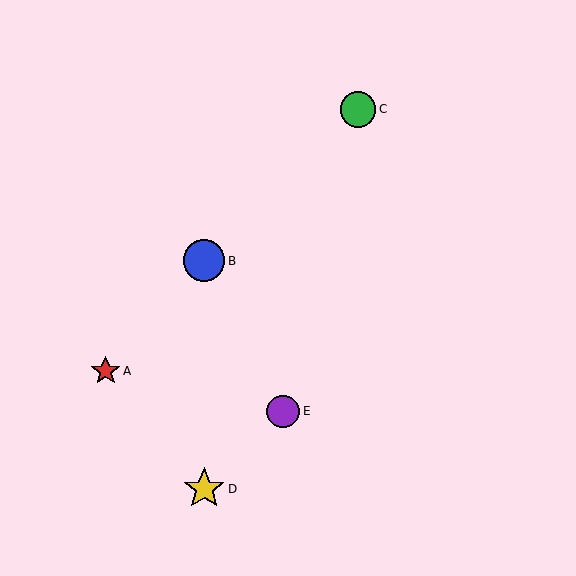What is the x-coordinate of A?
Object A is at x≈106.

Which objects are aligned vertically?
Objects B, D are aligned vertically.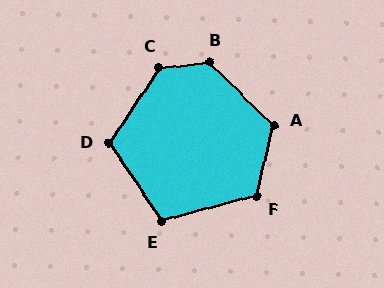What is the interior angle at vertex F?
Approximately 118 degrees (obtuse).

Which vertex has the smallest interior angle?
E, at approximately 109 degrees.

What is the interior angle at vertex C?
Approximately 129 degrees (obtuse).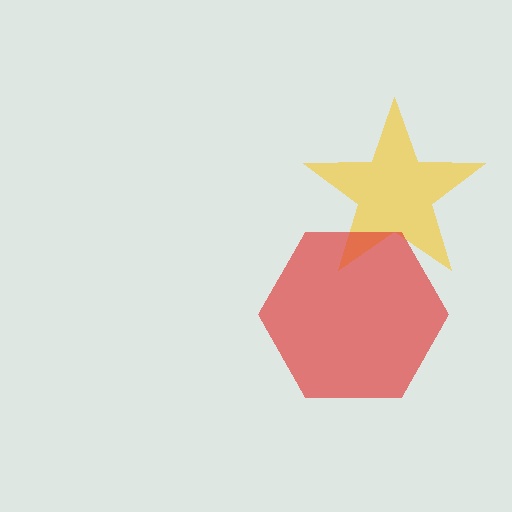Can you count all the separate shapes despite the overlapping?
Yes, there are 2 separate shapes.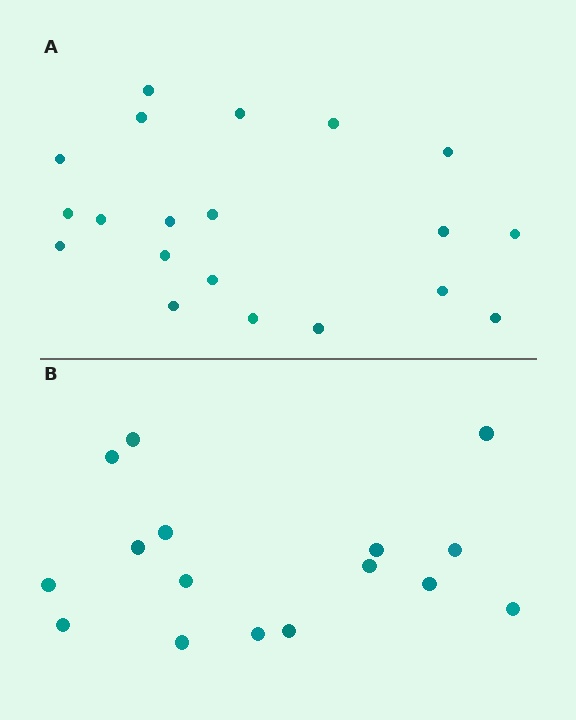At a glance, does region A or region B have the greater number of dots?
Region A (the top region) has more dots.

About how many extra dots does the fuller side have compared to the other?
Region A has about 4 more dots than region B.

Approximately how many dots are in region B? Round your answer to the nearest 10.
About 20 dots. (The exact count is 16, which rounds to 20.)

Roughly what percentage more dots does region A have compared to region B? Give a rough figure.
About 25% more.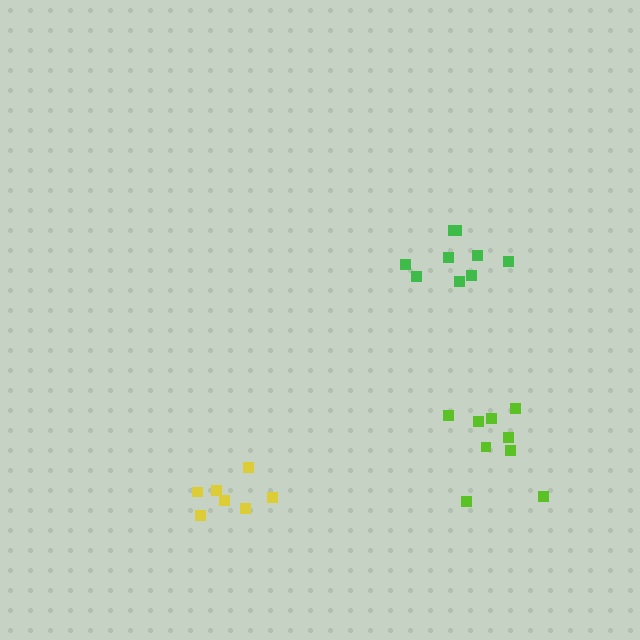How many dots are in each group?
Group 1: 9 dots, Group 2: 7 dots, Group 3: 9 dots (25 total).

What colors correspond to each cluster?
The clusters are colored: green, yellow, lime.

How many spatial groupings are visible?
There are 3 spatial groupings.